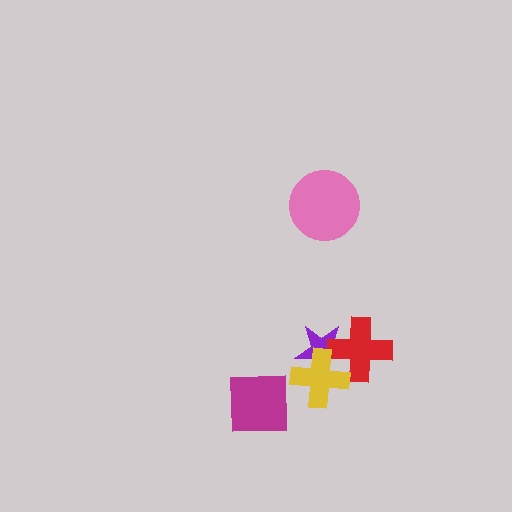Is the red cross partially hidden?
Yes, it is partially covered by another shape.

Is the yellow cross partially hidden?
No, no other shape covers it.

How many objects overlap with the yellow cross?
2 objects overlap with the yellow cross.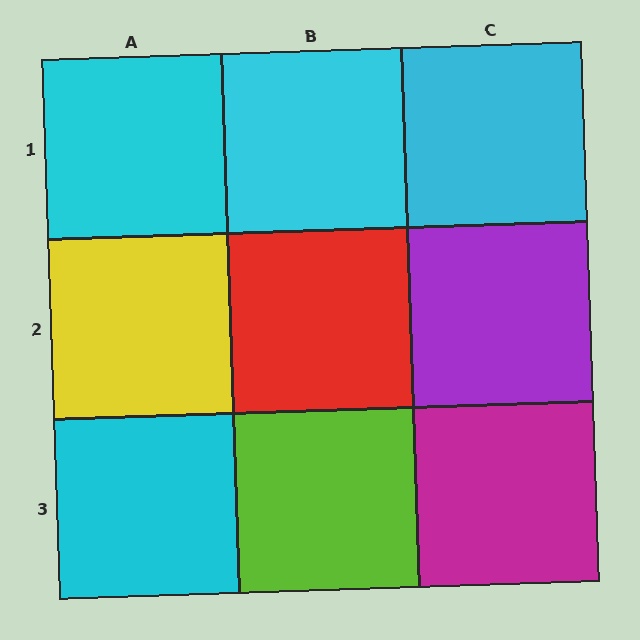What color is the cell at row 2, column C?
Purple.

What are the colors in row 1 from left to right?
Cyan, cyan, cyan.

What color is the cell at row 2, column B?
Red.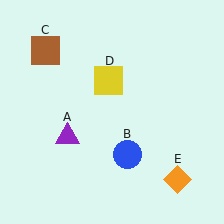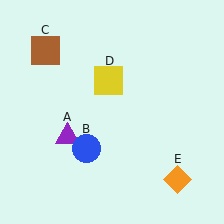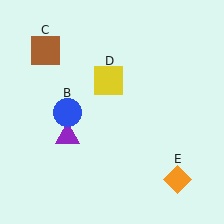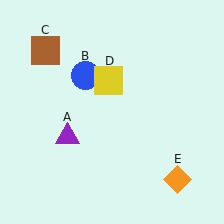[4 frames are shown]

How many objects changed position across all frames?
1 object changed position: blue circle (object B).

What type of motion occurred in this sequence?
The blue circle (object B) rotated clockwise around the center of the scene.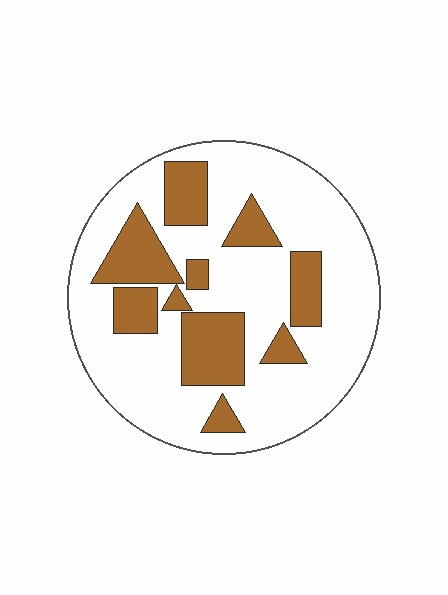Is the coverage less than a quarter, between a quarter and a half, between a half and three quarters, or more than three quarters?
Between a quarter and a half.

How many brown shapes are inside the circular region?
10.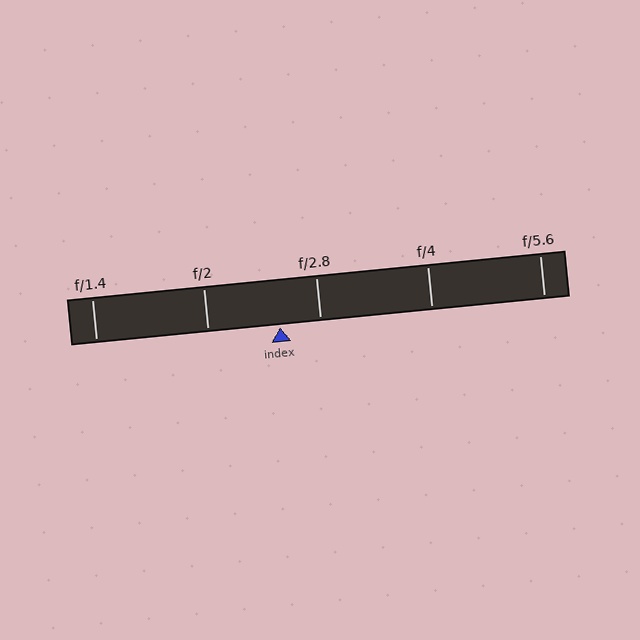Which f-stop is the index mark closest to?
The index mark is closest to f/2.8.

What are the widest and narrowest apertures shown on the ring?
The widest aperture shown is f/1.4 and the narrowest is f/5.6.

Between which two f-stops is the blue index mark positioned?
The index mark is between f/2 and f/2.8.